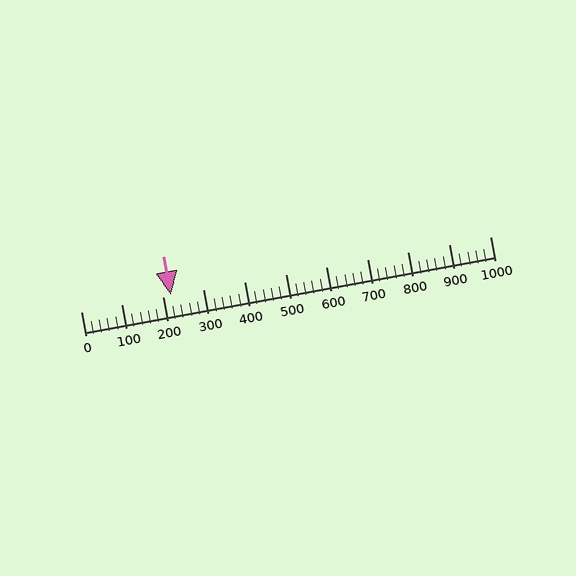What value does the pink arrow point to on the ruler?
The pink arrow points to approximately 220.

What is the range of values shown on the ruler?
The ruler shows values from 0 to 1000.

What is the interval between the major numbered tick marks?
The major tick marks are spaced 100 units apart.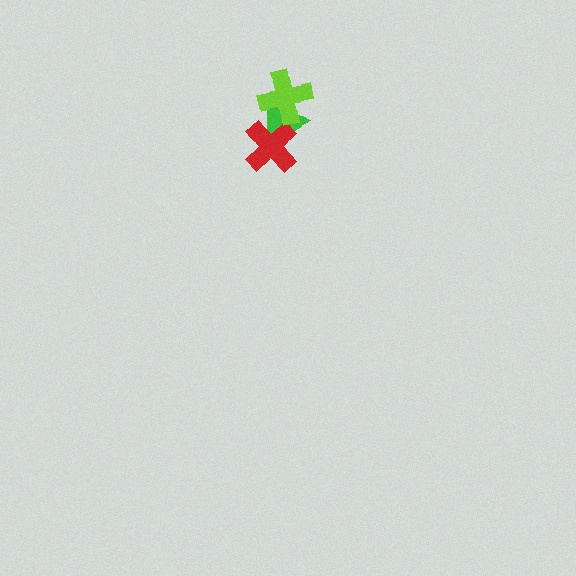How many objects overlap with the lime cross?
1 object overlaps with the lime cross.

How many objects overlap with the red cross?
1 object overlaps with the red cross.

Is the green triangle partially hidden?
Yes, it is partially covered by another shape.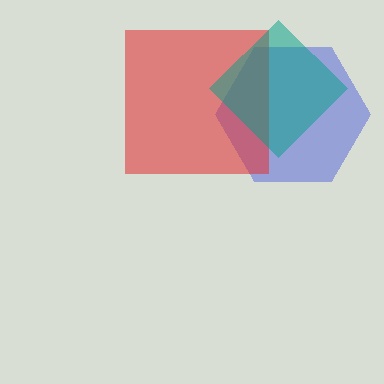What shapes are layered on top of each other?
The layered shapes are: a blue hexagon, a red square, a teal diamond.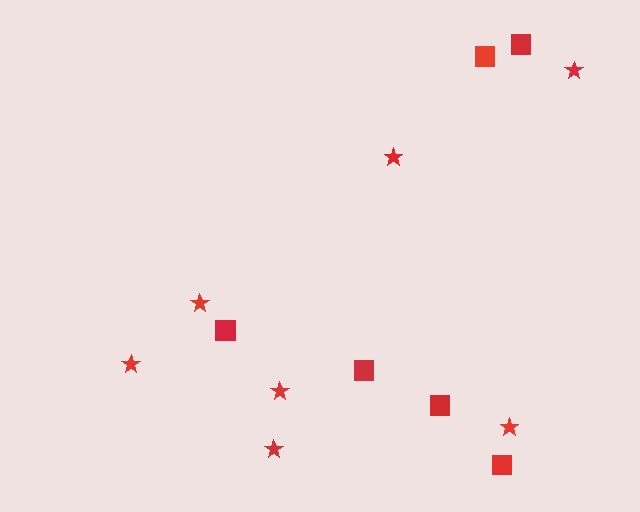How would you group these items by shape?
There are 2 groups: one group of stars (7) and one group of squares (6).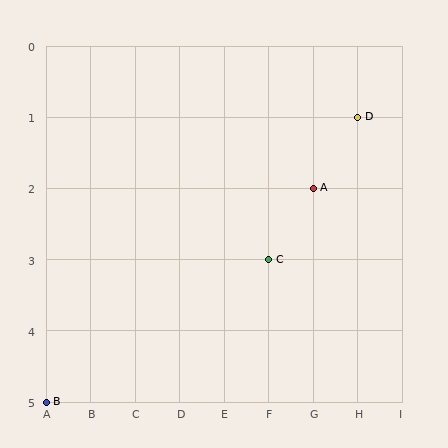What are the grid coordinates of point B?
Point B is at grid coordinates (A, 5).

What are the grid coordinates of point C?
Point C is at grid coordinates (F, 3).